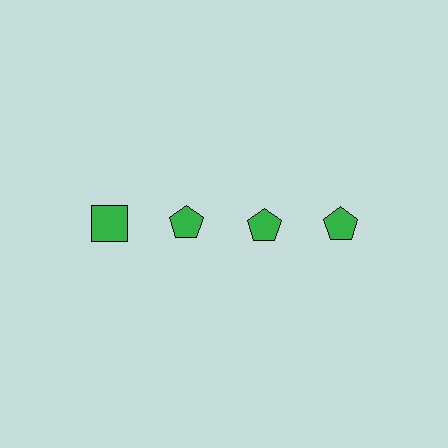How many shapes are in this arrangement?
There are 4 shapes arranged in a grid pattern.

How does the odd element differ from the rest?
It has a different shape: square instead of pentagon.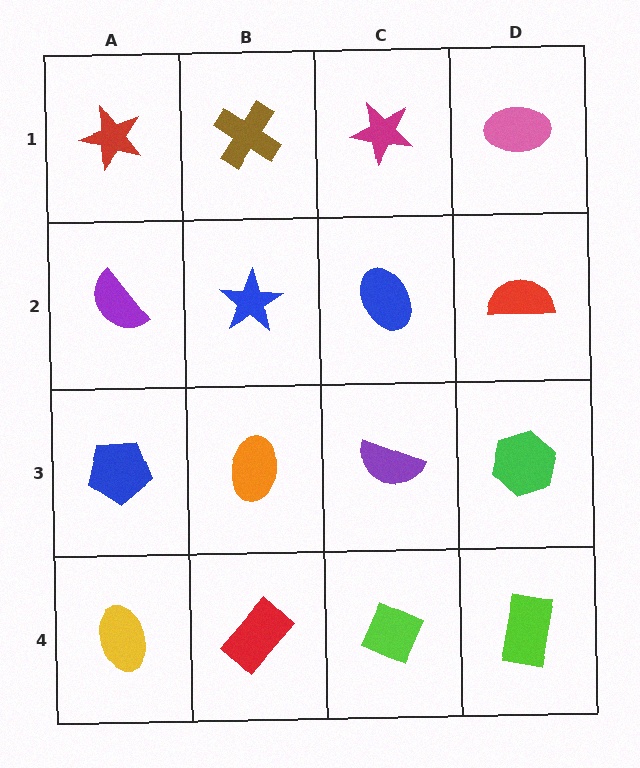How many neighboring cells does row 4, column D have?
2.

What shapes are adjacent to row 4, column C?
A purple semicircle (row 3, column C), a red rectangle (row 4, column B), a lime rectangle (row 4, column D).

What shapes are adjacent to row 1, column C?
A blue ellipse (row 2, column C), a brown cross (row 1, column B), a pink ellipse (row 1, column D).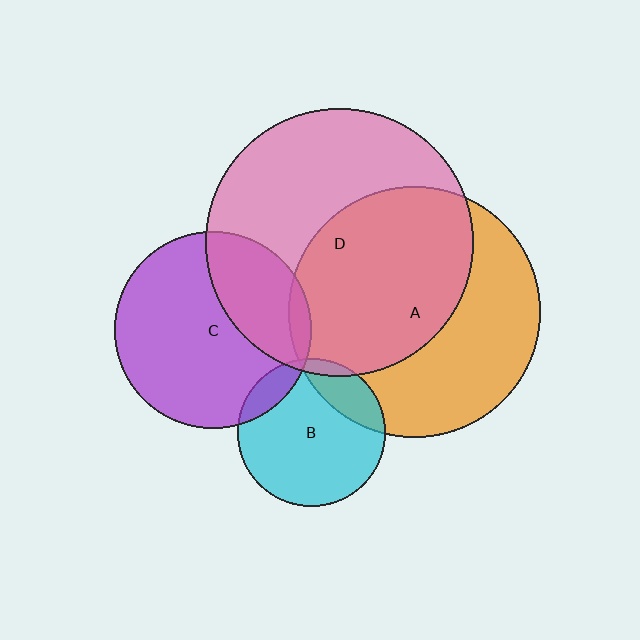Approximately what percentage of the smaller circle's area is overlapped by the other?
Approximately 20%.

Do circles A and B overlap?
Yes.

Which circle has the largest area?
Circle D (pink).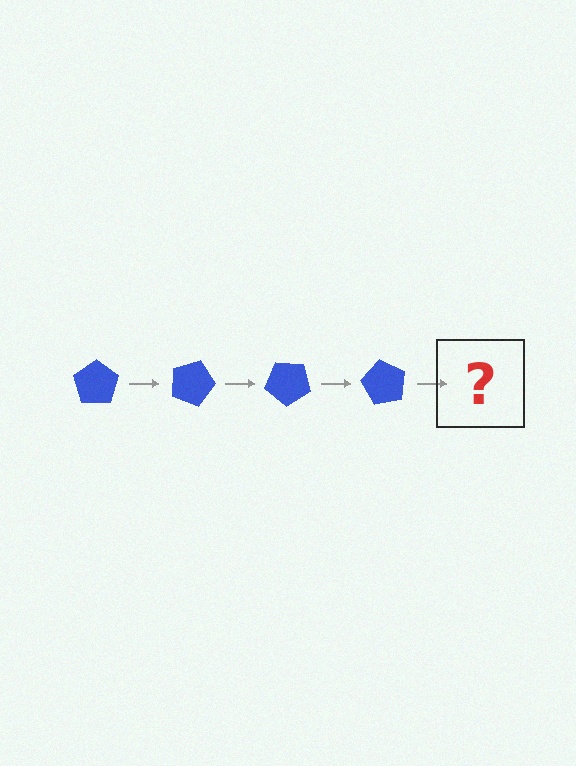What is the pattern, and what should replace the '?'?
The pattern is that the pentagon rotates 20 degrees each step. The '?' should be a blue pentagon rotated 80 degrees.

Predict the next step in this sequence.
The next step is a blue pentagon rotated 80 degrees.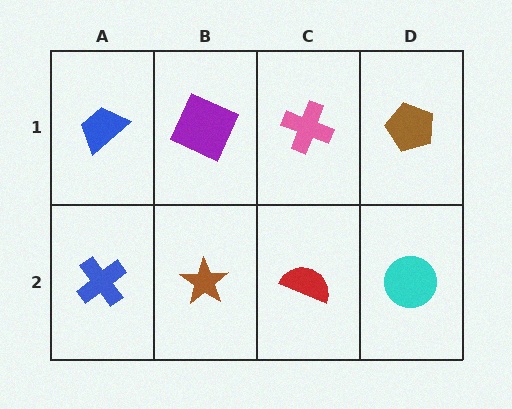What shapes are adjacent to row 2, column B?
A purple square (row 1, column B), a blue cross (row 2, column A), a red semicircle (row 2, column C).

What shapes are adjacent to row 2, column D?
A brown pentagon (row 1, column D), a red semicircle (row 2, column C).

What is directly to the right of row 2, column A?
A brown star.